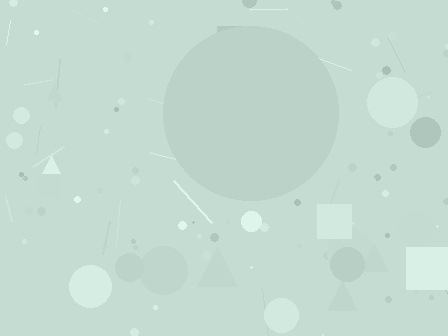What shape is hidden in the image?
A circle is hidden in the image.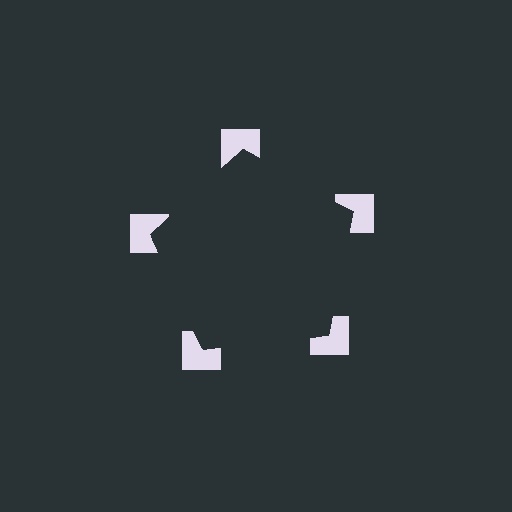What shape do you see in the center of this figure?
An illusory pentagon — its edges are inferred from the aligned wedge cuts in the notched squares, not physically drawn.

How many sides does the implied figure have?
5 sides.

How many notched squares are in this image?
There are 5 — one at each vertex of the illusory pentagon.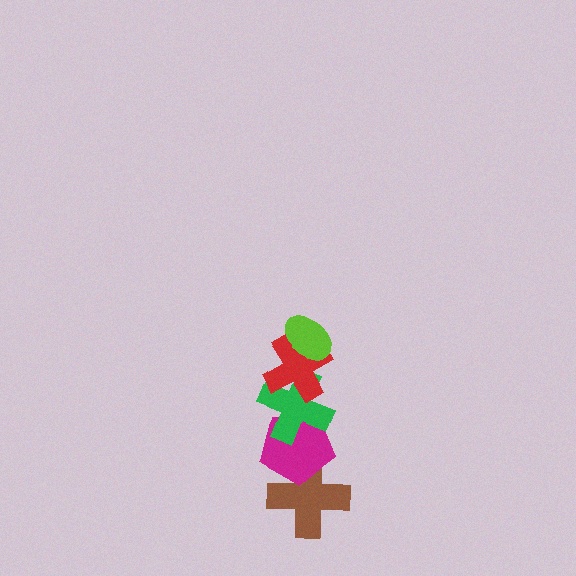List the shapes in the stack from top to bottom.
From top to bottom: the lime ellipse, the red cross, the green cross, the magenta pentagon, the brown cross.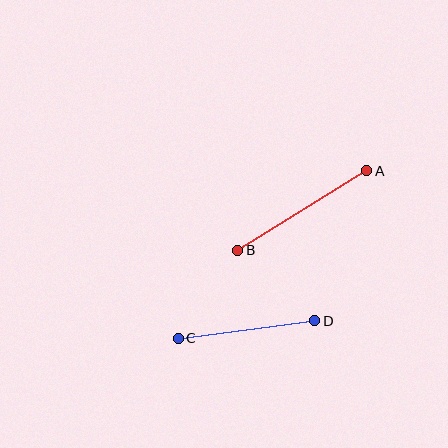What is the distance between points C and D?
The distance is approximately 137 pixels.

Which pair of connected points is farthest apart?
Points A and B are farthest apart.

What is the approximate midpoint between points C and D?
The midpoint is at approximately (247, 329) pixels.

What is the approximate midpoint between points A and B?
The midpoint is at approximately (302, 210) pixels.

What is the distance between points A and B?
The distance is approximately 151 pixels.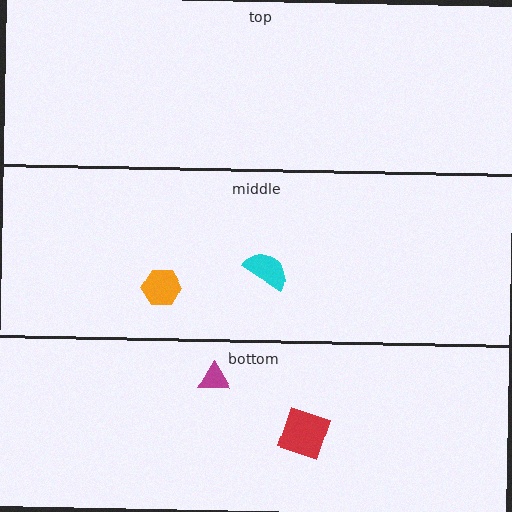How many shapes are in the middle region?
2.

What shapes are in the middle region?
The orange hexagon, the cyan semicircle.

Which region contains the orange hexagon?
The middle region.